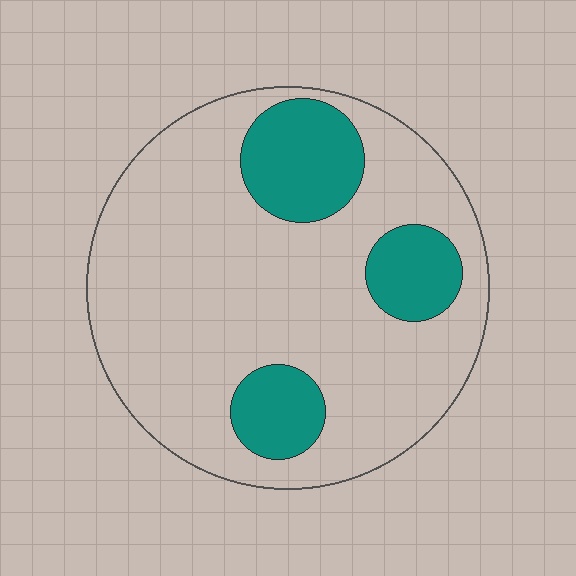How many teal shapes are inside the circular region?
3.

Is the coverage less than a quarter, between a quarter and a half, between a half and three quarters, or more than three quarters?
Less than a quarter.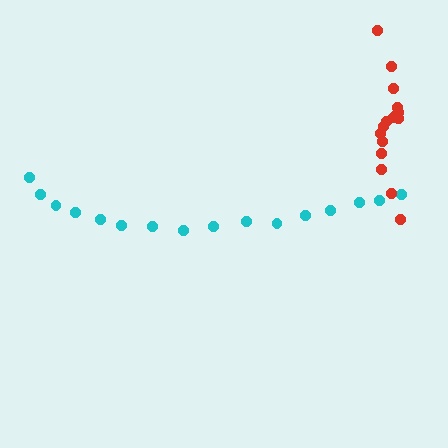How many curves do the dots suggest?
There are 2 distinct paths.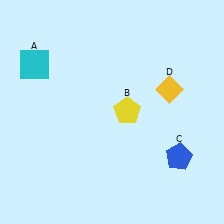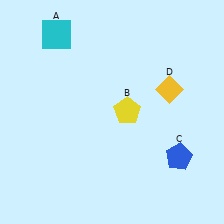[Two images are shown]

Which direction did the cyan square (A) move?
The cyan square (A) moved up.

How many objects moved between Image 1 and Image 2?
1 object moved between the two images.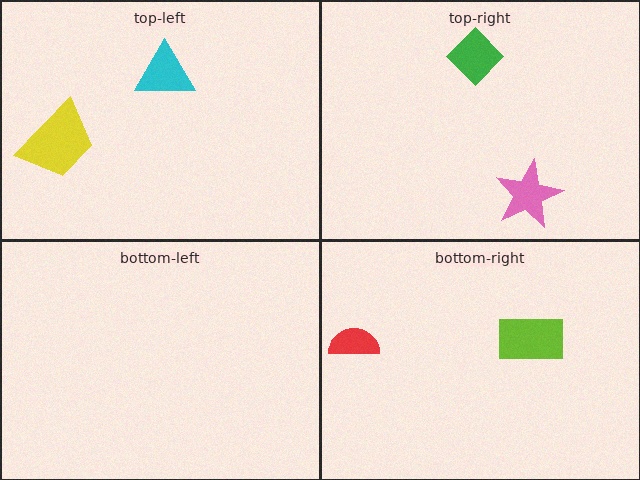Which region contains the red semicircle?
The bottom-right region.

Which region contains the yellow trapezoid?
The top-left region.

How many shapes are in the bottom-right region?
2.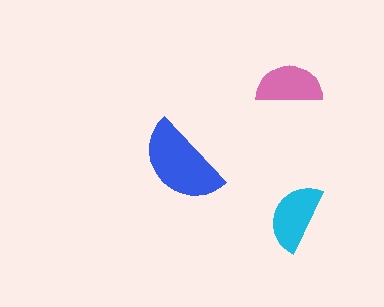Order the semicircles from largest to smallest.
the blue one, the cyan one, the pink one.